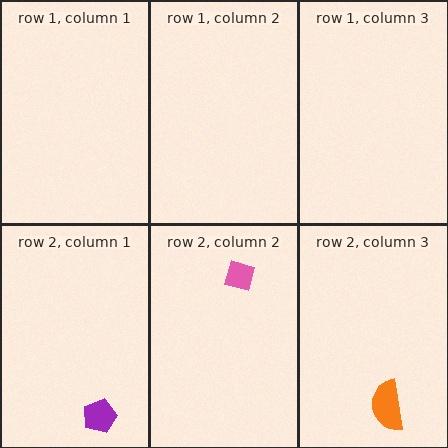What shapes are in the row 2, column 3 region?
The orange semicircle.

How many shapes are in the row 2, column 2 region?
1.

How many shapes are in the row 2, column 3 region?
1.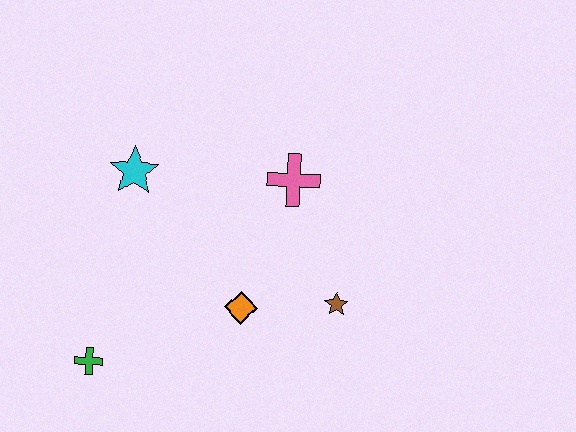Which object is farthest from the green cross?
The pink cross is farthest from the green cross.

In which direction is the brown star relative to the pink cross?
The brown star is below the pink cross.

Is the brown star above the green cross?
Yes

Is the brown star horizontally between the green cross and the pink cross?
No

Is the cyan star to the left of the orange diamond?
Yes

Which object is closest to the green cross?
The orange diamond is closest to the green cross.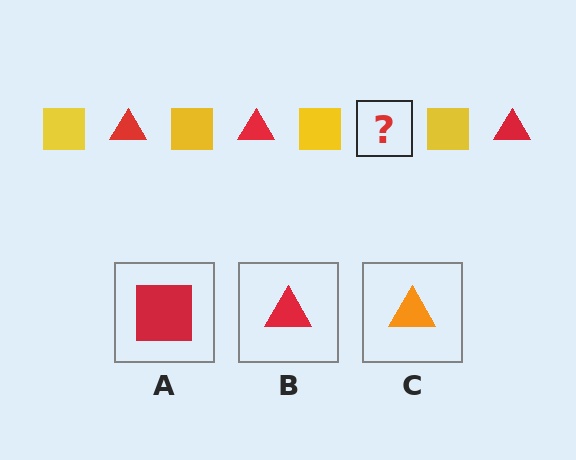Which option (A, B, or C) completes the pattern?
B.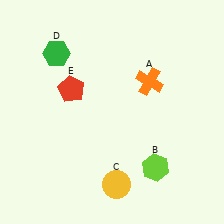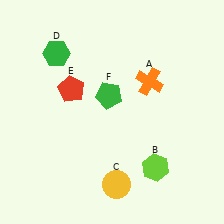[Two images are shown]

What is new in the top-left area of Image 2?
A green pentagon (F) was added in the top-left area of Image 2.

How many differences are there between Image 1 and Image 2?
There is 1 difference between the two images.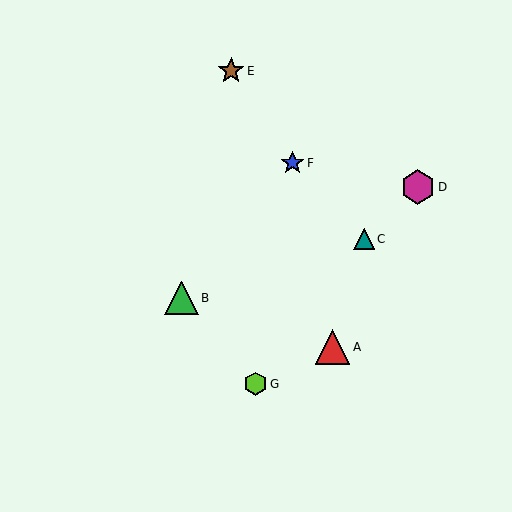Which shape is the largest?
The red triangle (labeled A) is the largest.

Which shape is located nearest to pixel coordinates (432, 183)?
The magenta hexagon (labeled D) at (418, 187) is nearest to that location.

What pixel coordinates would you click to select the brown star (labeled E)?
Click at (231, 71) to select the brown star E.